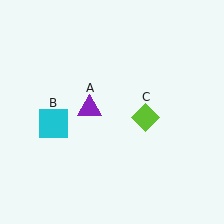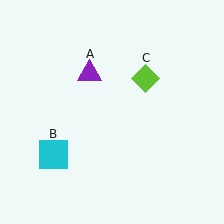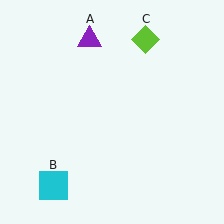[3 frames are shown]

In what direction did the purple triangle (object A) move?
The purple triangle (object A) moved up.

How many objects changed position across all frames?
3 objects changed position: purple triangle (object A), cyan square (object B), lime diamond (object C).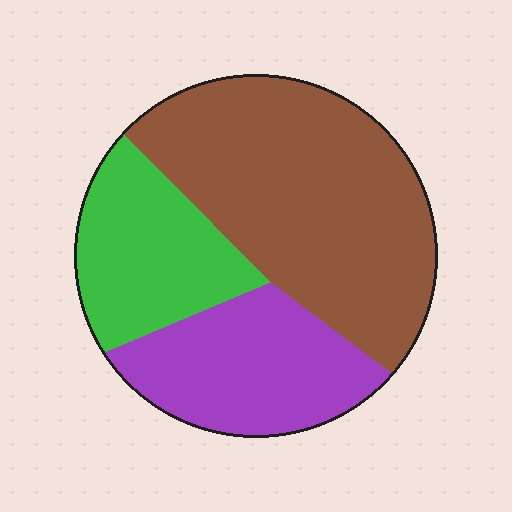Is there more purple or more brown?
Brown.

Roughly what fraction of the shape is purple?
Purple covers roughly 25% of the shape.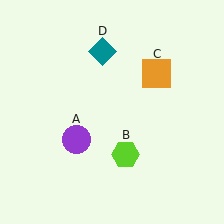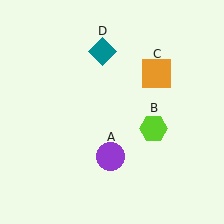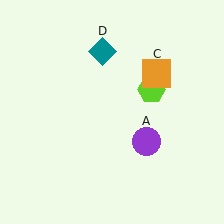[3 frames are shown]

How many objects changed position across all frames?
2 objects changed position: purple circle (object A), lime hexagon (object B).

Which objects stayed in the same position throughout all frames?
Orange square (object C) and teal diamond (object D) remained stationary.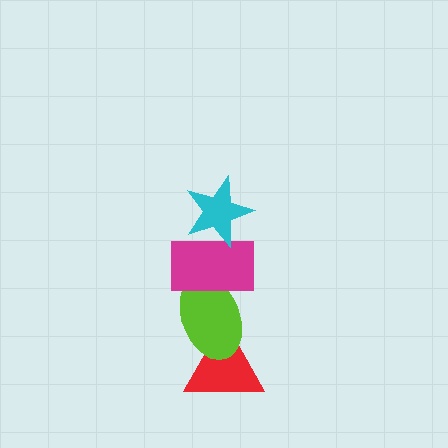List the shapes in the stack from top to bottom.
From top to bottom: the cyan star, the magenta rectangle, the lime ellipse, the red triangle.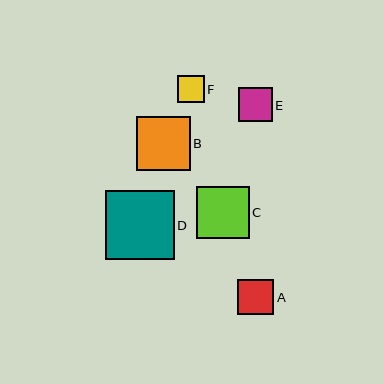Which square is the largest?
Square D is the largest with a size of approximately 69 pixels.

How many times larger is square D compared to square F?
Square D is approximately 2.5 times the size of square F.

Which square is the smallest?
Square F is the smallest with a size of approximately 27 pixels.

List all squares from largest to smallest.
From largest to smallest: D, B, C, A, E, F.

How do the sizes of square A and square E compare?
Square A and square E are approximately the same size.